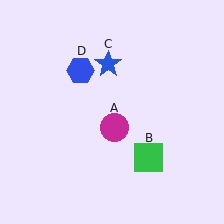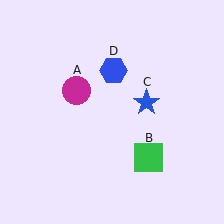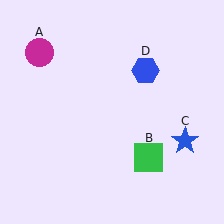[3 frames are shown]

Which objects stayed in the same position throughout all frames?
Green square (object B) remained stationary.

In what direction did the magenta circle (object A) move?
The magenta circle (object A) moved up and to the left.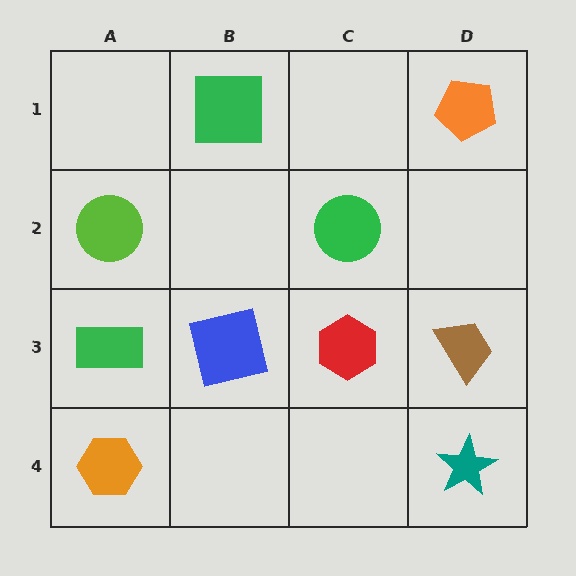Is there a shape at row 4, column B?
No, that cell is empty.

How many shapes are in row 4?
2 shapes.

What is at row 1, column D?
An orange pentagon.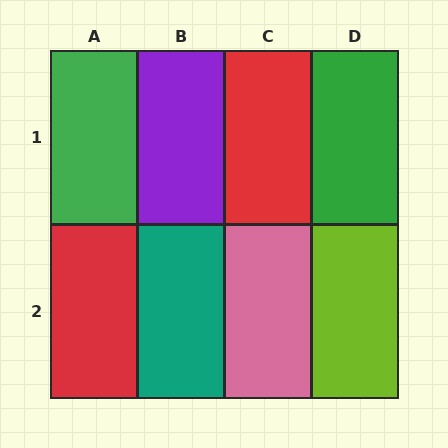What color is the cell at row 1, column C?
Red.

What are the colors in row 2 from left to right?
Red, teal, pink, lime.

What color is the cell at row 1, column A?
Green.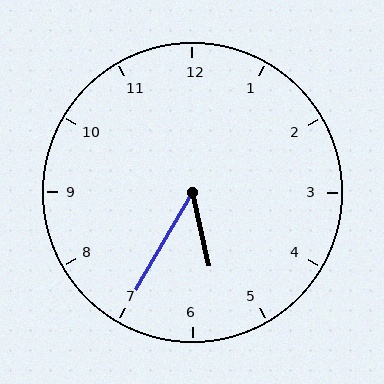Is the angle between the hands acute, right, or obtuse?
It is acute.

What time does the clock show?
5:35.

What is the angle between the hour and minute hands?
Approximately 42 degrees.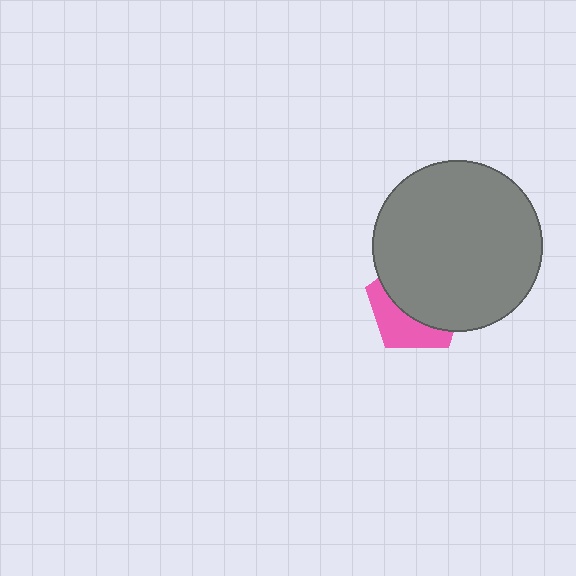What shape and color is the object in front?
The object in front is a gray circle.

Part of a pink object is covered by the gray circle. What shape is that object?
It is a pentagon.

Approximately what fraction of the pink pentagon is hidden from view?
Roughly 63% of the pink pentagon is hidden behind the gray circle.